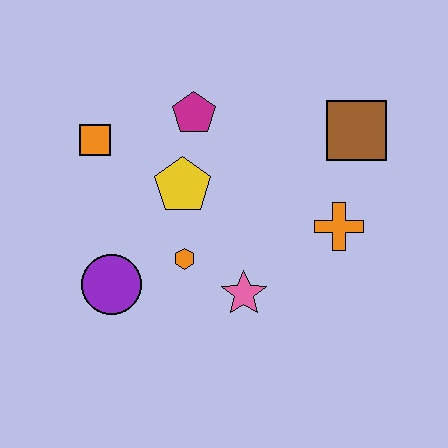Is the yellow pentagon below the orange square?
Yes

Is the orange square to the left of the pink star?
Yes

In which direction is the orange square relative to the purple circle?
The orange square is above the purple circle.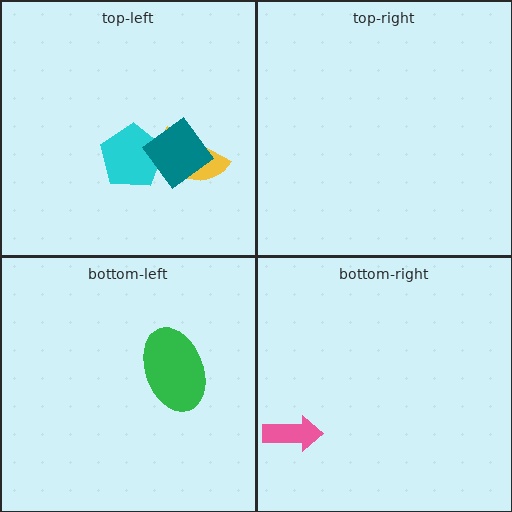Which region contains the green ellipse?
The bottom-left region.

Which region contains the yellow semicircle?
The top-left region.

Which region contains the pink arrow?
The bottom-right region.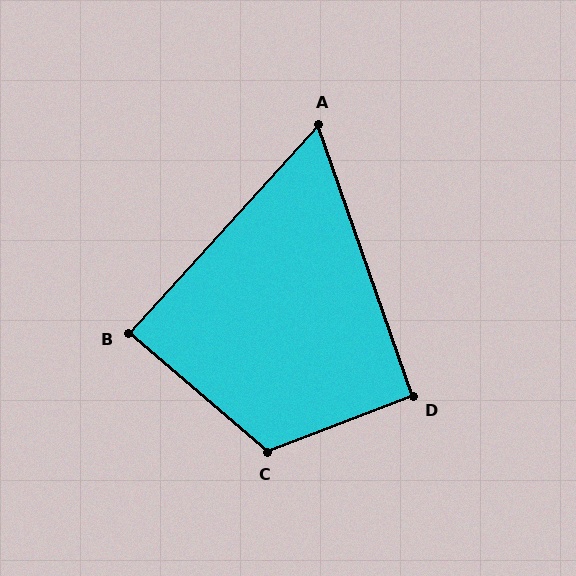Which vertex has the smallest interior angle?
A, at approximately 62 degrees.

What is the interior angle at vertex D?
Approximately 92 degrees (approximately right).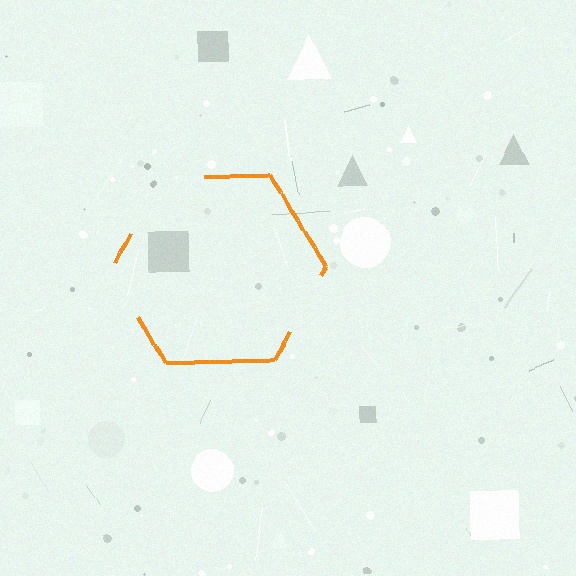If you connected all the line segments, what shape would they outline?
They would outline a hexagon.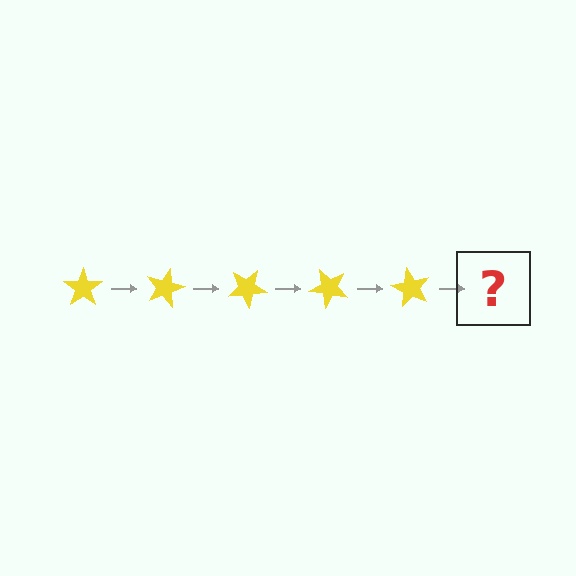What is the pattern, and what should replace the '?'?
The pattern is that the star rotates 15 degrees each step. The '?' should be a yellow star rotated 75 degrees.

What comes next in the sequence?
The next element should be a yellow star rotated 75 degrees.